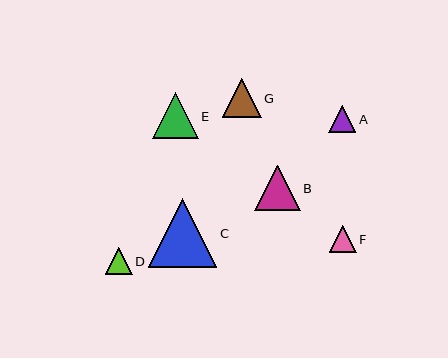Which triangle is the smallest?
Triangle D is the smallest with a size of approximately 27 pixels.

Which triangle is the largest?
Triangle C is the largest with a size of approximately 69 pixels.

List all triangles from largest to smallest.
From largest to smallest: C, E, B, G, F, A, D.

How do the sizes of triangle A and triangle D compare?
Triangle A and triangle D are approximately the same size.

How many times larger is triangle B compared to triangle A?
Triangle B is approximately 1.7 times the size of triangle A.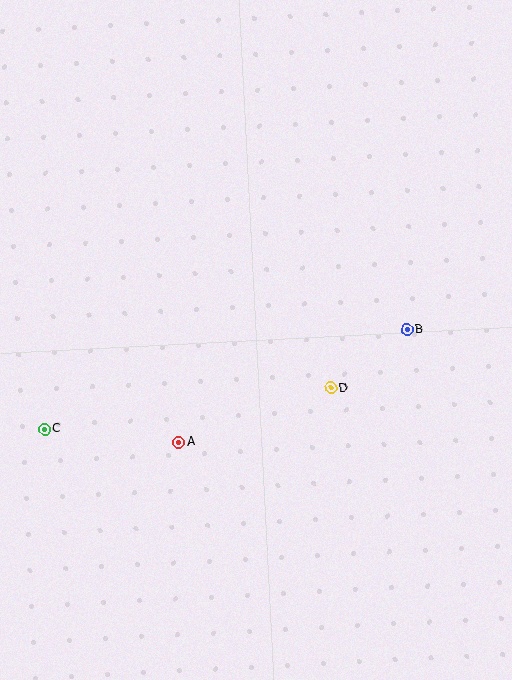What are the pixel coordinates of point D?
Point D is at (331, 388).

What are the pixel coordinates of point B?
Point B is at (407, 329).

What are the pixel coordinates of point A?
Point A is at (179, 442).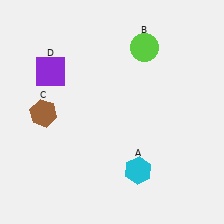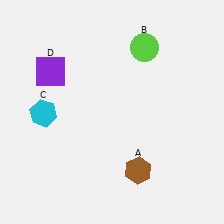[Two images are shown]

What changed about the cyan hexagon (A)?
In Image 1, A is cyan. In Image 2, it changed to brown.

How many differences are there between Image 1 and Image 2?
There are 2 differences between the two images.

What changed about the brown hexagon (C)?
In Image 1, C is brown. In Image 2, it changed to cyan.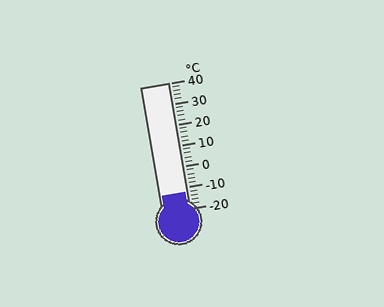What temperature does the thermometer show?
The thermometer shows approximately -12°C.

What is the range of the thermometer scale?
The thermometer scale ranges from -20°C to 40°C.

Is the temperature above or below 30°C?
The temperature is below 30°C.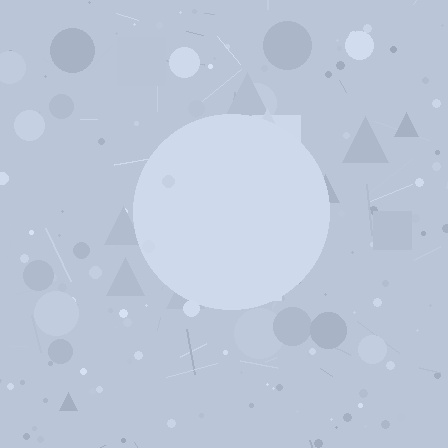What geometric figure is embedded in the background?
A circle is embedded in the background.